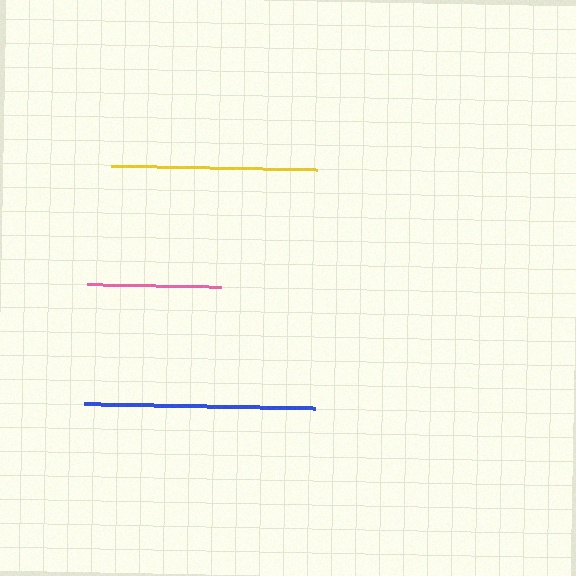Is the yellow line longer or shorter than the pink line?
The yellow line is longer than the pink line.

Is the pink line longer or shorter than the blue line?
The blue line is longer than the pink line.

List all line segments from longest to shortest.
From longest to shortest: blue, yellow, pink.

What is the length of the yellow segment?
The yellow segment is approximately 206 pixels long.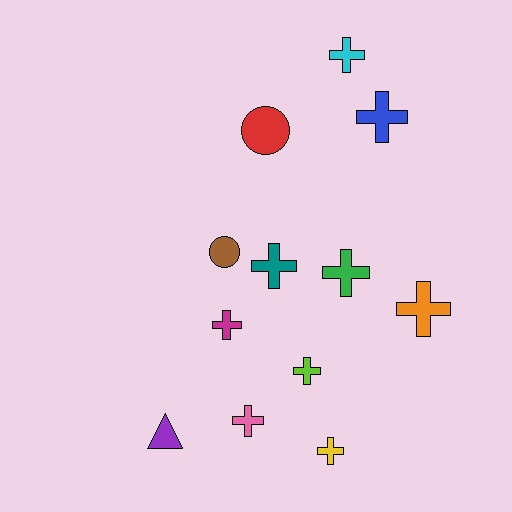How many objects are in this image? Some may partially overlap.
There are 12 objects.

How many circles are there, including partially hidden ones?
There are 2 circles.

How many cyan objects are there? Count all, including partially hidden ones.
There is 1 cyan object.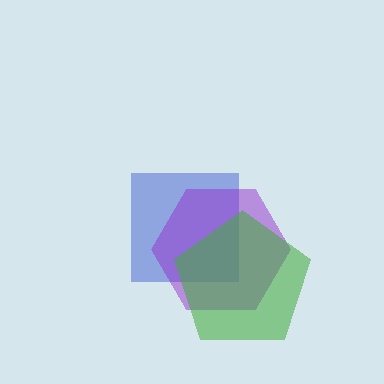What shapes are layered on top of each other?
The layered shapes are: a blue square, a purple hexagon, a green pentagon.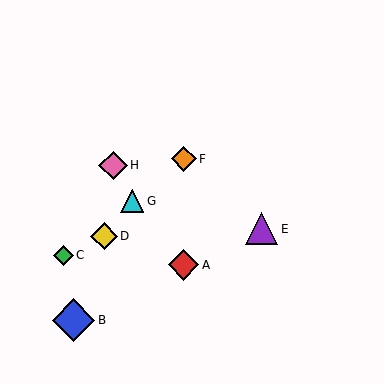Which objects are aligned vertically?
Objects A, F are aligned vertically.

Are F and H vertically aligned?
No, F is at x≈184 and H is at x≈113.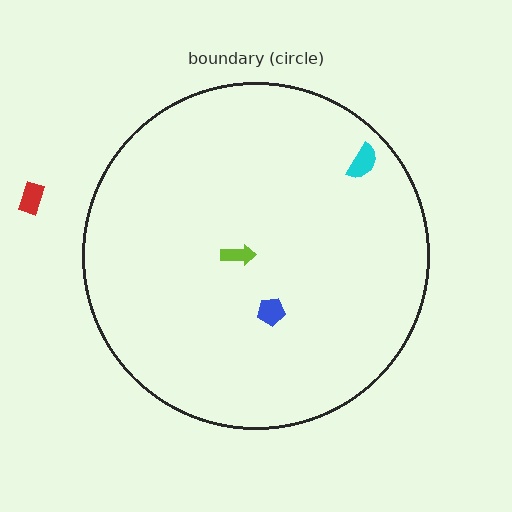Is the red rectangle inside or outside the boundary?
Outside.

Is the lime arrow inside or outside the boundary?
Inside.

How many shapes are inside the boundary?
3 inside, 1 outside.